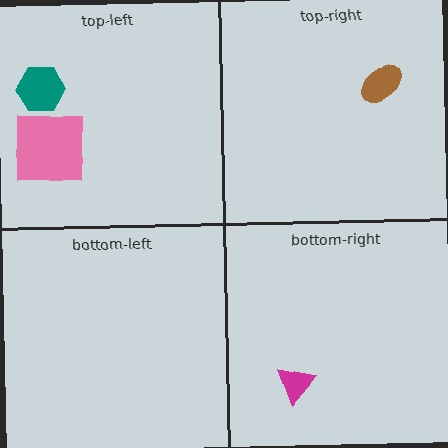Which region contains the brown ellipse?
The top-right region.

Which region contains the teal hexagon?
The top-left region.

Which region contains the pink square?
The top-left region.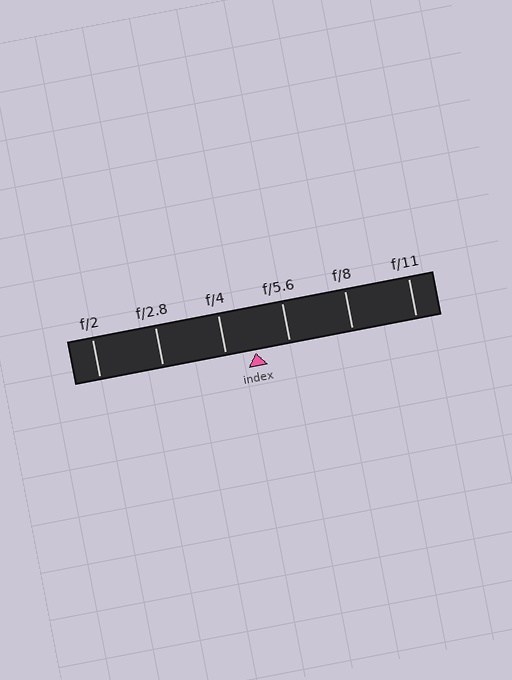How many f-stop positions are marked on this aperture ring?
There are 6 f-stop positions marked.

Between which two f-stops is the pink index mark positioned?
The index mark is between f/4 and f/5.6.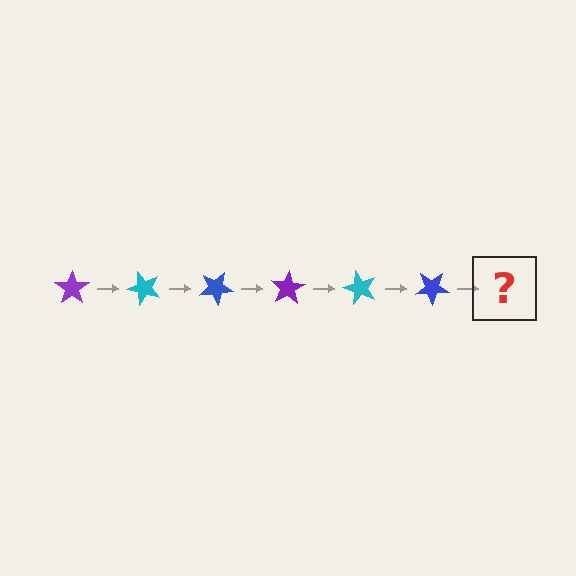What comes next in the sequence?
The next element should be a purple star, rotated 300 degrees from the start.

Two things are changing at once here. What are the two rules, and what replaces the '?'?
The two rules are that it rotates 50 degrees each step and the color cycles through purple, cyan, and blue. The '?' should be a purple star, rotated 300 degrees from the start.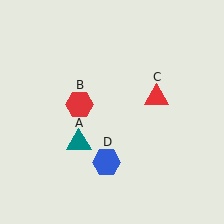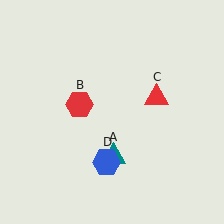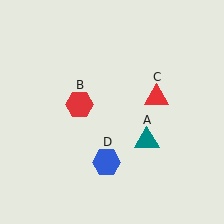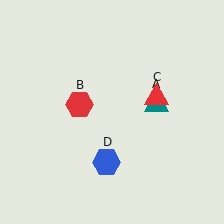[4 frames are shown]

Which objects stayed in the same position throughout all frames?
Red hexagon (object B) and red triangle (object C) and blue hexagon (object D) remained stationary.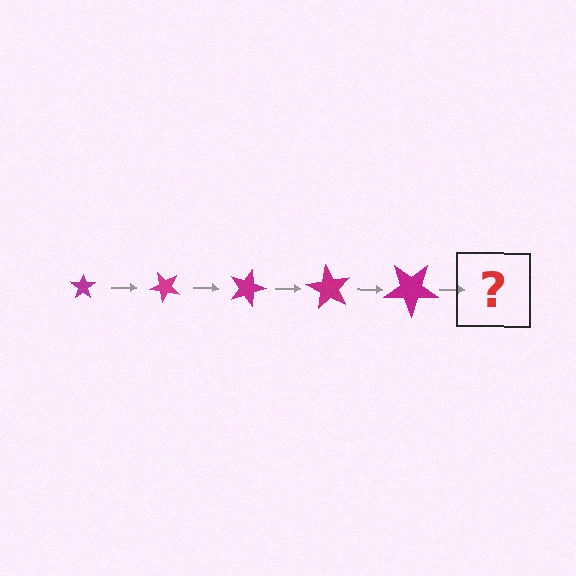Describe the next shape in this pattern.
It should be a star, larger than the previous one and rotated 225 degrees from the start.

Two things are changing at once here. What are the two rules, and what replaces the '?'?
The two rules are that the star grows larger each step and it rotates 45 degrees each step. The '?' should be a star, larger than the previous one and rotated 225 degrees from the start.